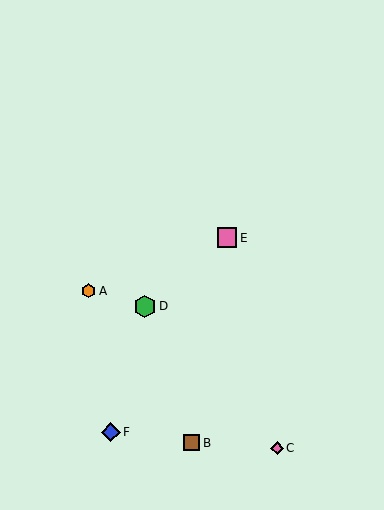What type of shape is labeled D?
Shape D is a green hexagon.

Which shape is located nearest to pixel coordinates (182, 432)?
The brown square (labeled B) at (192, 443) is nearest to that location.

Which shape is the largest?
The green hexagon (labeled D) is the largest.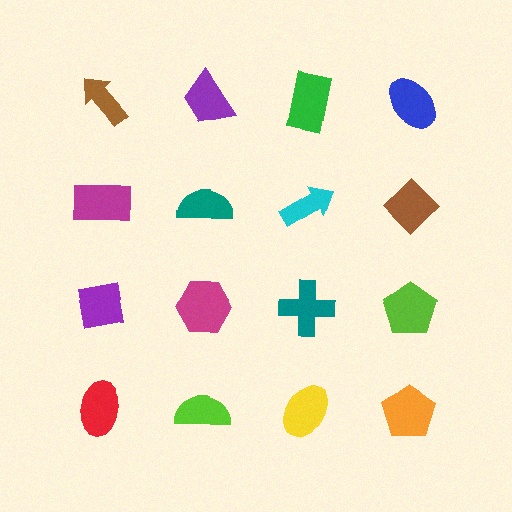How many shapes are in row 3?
4 shapes.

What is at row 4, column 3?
A yellow ellipse.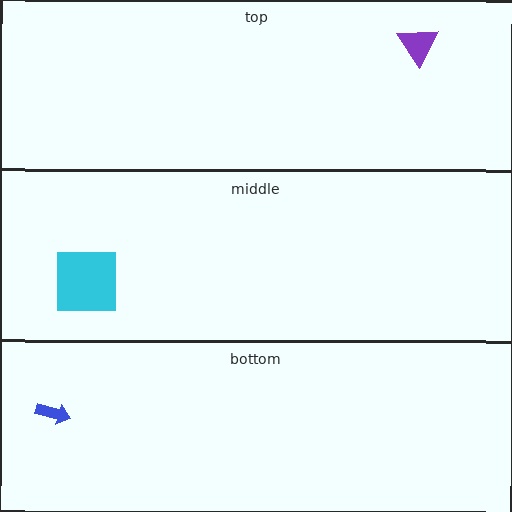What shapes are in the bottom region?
The blue arrow.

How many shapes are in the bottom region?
1.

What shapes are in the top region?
The purple triangle.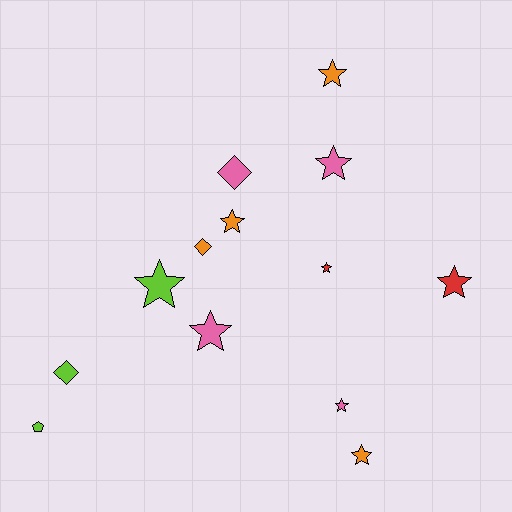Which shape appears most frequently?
Star, with 9 objects.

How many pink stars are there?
There are 3 pink stars.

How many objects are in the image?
There are 13 objects.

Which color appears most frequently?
Pink, with 4 objects.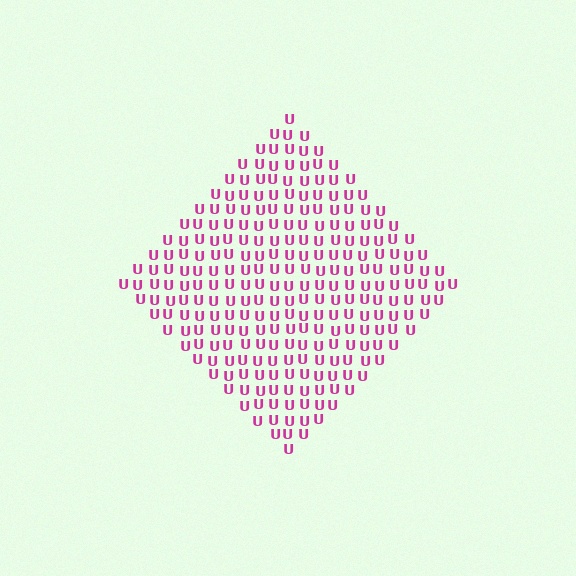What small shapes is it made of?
It is made of small letter U's.